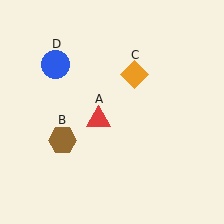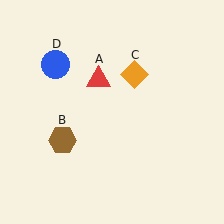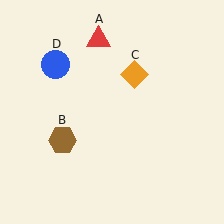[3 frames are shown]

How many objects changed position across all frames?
1 object changed position: red triangle (object A).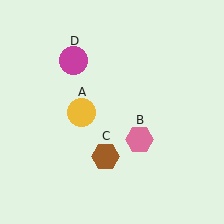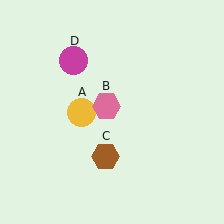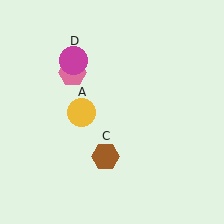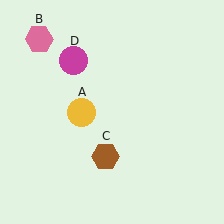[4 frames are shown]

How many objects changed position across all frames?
1 object changed position: pink hexagon (object B).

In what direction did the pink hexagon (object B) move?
The pink hexagon (object B) moved up and to the left.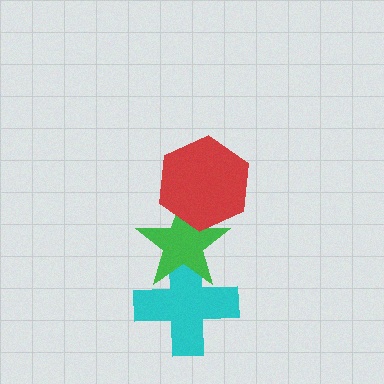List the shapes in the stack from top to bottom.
From top to bottom: the red hexagon, the green star, the cyan cross.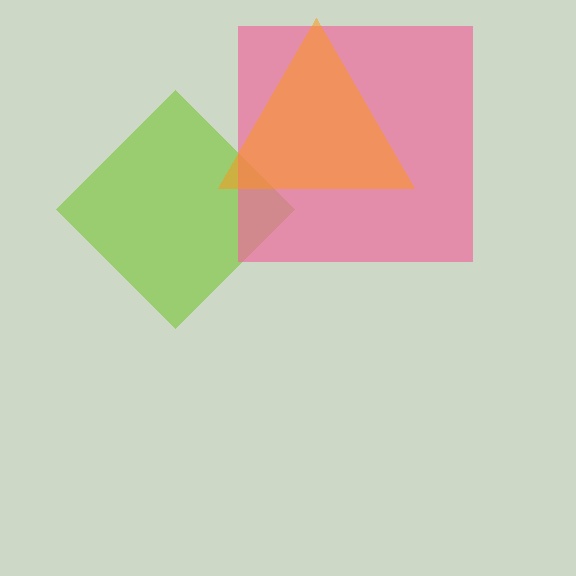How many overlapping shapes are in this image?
There are 3 overlapping shapes in the image.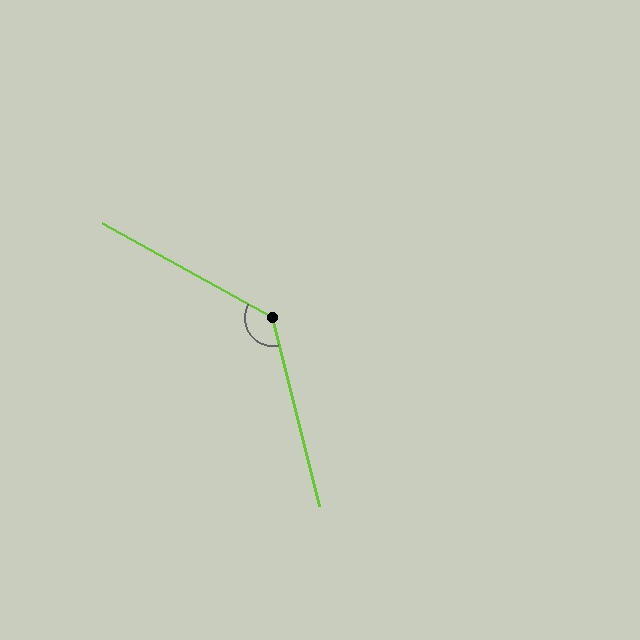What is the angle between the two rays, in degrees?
Approximately 133 degrees.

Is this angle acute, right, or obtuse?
It is obtuse.